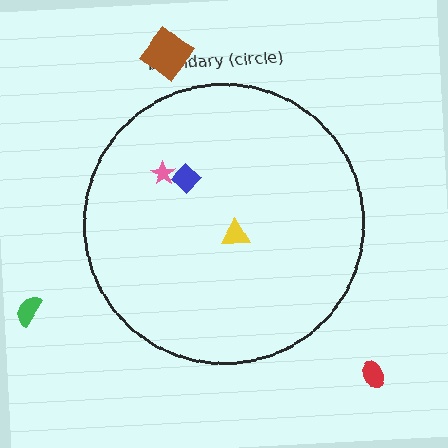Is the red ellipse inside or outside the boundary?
Outside.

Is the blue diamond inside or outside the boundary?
Inside.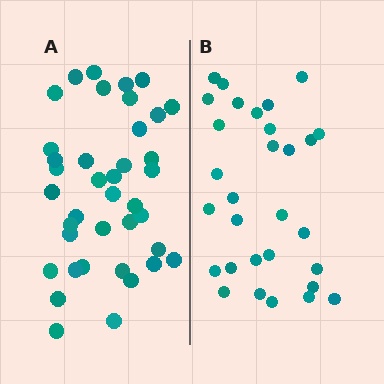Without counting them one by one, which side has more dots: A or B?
Region A (the left region) has more dots.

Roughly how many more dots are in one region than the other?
Region A has roughly 8 or so more dots than region B.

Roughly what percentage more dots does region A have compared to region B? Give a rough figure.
About 30% more.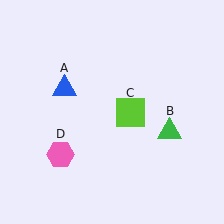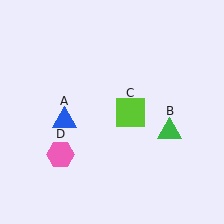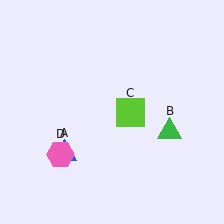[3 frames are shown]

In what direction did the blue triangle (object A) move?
The blue triangle (object A) moved down.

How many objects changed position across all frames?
1 object changed position: blue triangle (object A).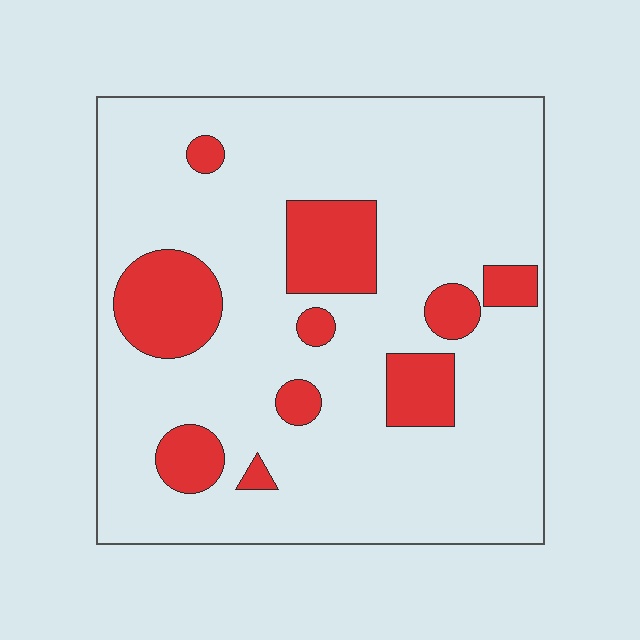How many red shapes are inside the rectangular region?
10.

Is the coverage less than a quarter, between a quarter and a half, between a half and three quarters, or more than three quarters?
Less than a quarter.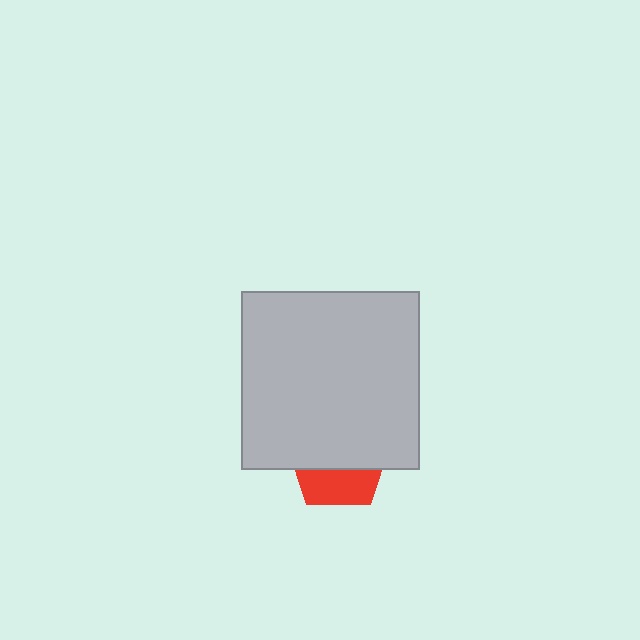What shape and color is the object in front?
The object in front is a light gray square.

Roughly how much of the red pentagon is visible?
A small part of it is visible (roughly 38%).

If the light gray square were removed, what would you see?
You would see the complete red pentagon.